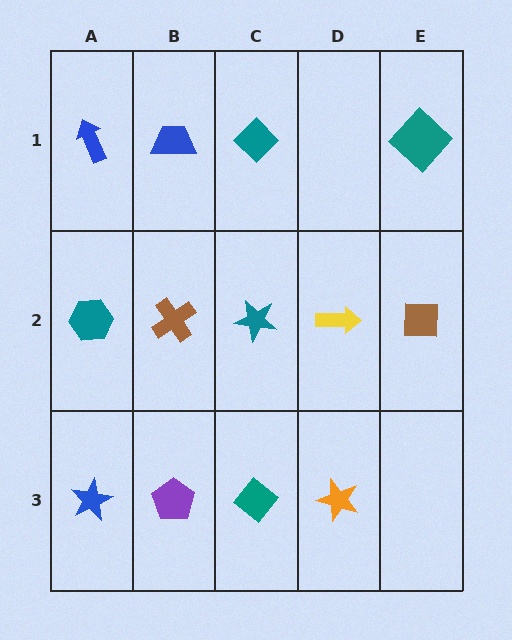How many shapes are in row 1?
4 shapes.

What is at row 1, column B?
A blue trapezoid.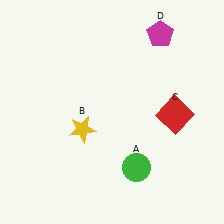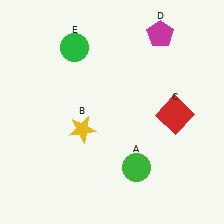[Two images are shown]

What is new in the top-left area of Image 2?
A green circle (E) was added in the top-left area of Image 2.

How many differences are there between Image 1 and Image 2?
There is 1 difference between the two images.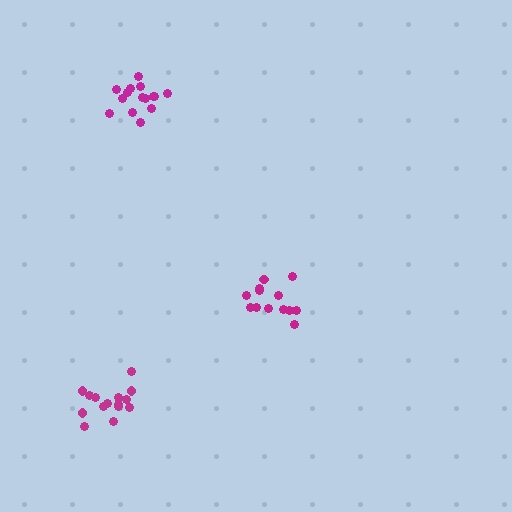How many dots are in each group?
Group 1: 13 dots, Group 2: 15 dots, Group 3: 15 dots (43 total).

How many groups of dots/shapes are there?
There are 3 groups.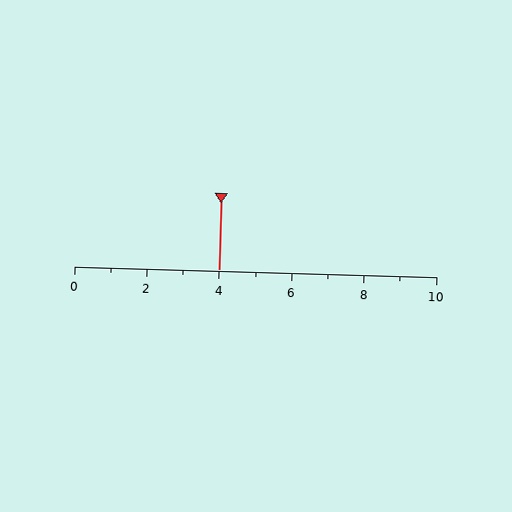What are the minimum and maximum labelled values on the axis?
The axis runs from 0 to 10.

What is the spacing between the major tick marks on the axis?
The major ticks are spaced 2 apart.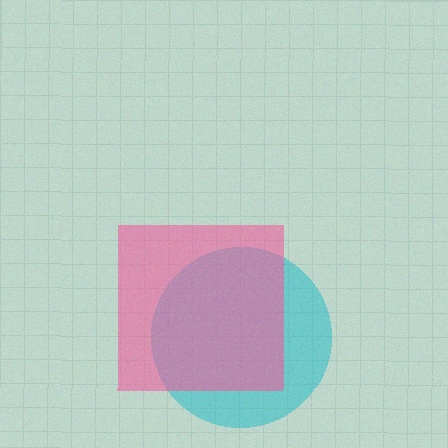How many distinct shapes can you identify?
There are 2 distinct shapes: a cyan circle, a pink square.